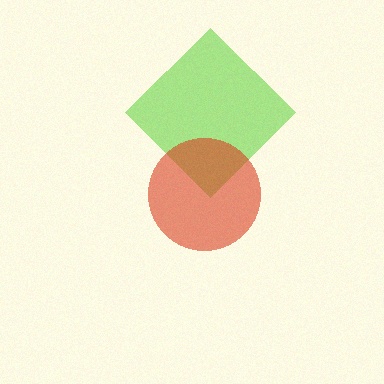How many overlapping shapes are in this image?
There are 2 overlapping shapes in the image.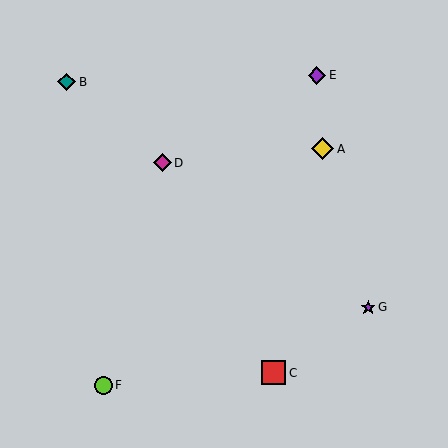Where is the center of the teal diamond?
The center of the teal diamond is at (67, 82).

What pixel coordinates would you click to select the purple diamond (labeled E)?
Click at (317, 75) to select the purple diamond E.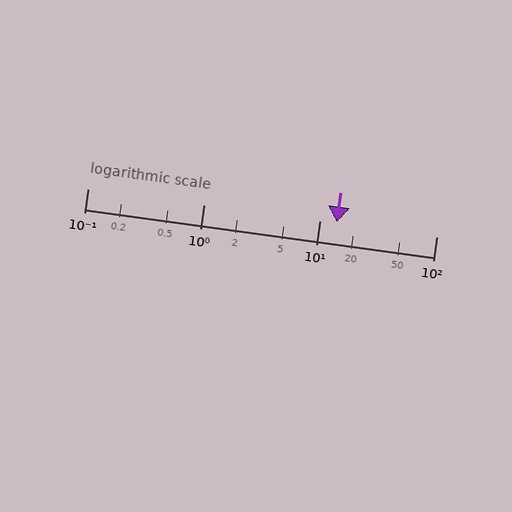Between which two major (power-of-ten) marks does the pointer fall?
The pointer is between 10 and 100.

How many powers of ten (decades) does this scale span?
The scale spans 3 decades, from 0.1 to 100.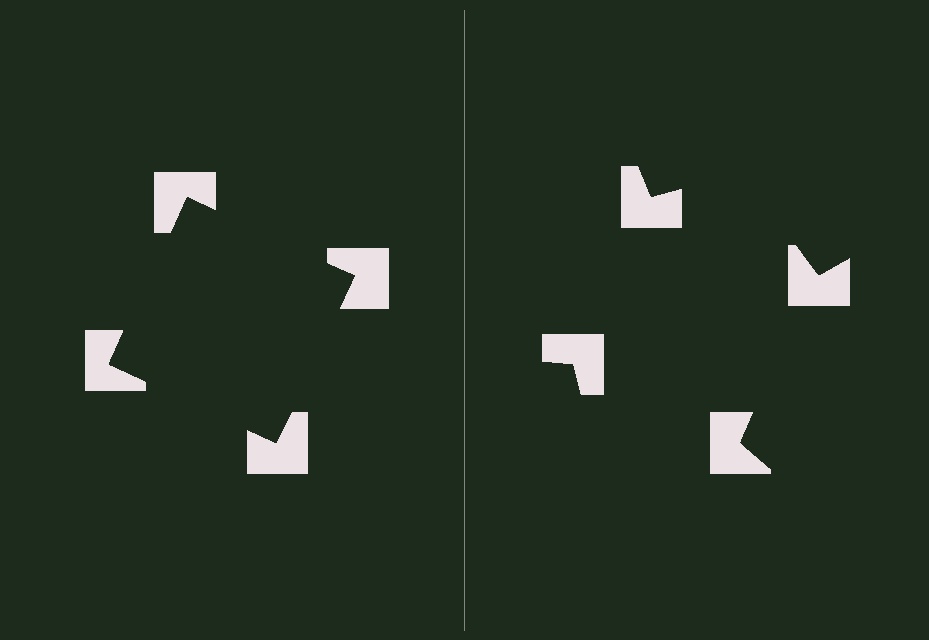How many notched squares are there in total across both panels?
8 — 4 on each side.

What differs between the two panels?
The notched squares are positioned identically on both sides; only the wedge orientations differ. On the left they align to a square; on the right they are misaligned.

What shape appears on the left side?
An illusory square.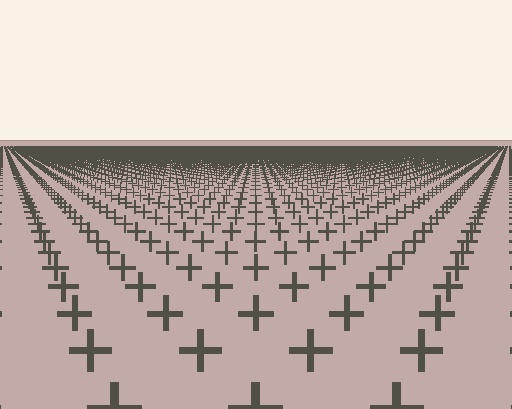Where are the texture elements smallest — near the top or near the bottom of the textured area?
Near the top.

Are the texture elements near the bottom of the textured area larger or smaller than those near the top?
Larger. Near the bottom, elements are closer to the viewer and appear at a bigger on-screen size.